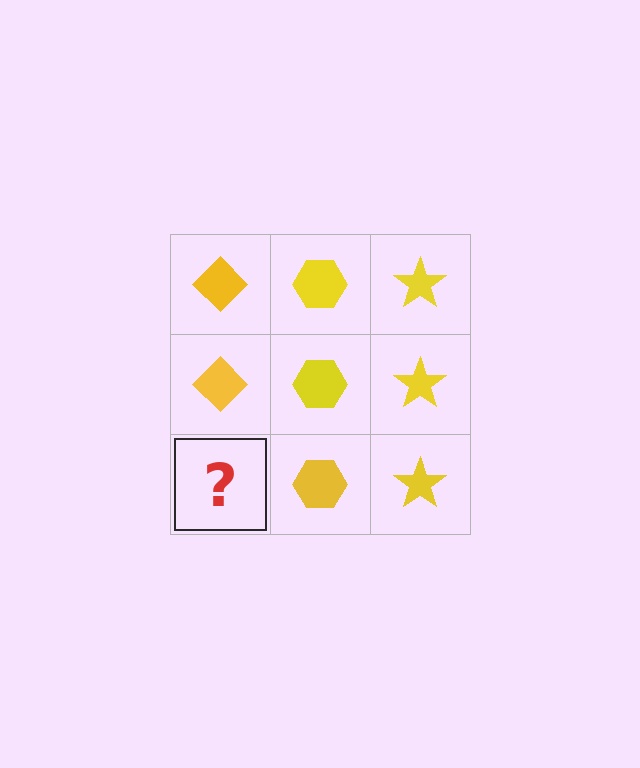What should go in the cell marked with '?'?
The missing cell should contain a yellow diamond.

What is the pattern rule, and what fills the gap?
The rule is that each column has a consistent shape. The gap should be filled with a yellow diamond.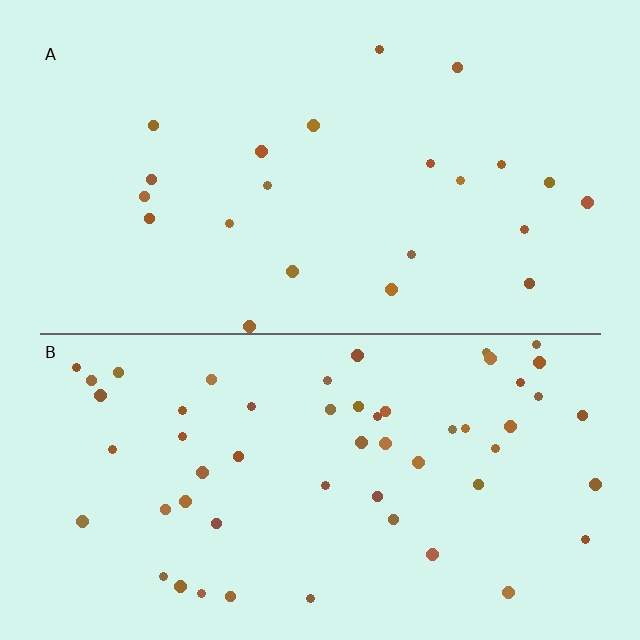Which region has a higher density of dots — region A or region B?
B (the bottom).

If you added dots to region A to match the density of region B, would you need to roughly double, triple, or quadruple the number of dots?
Approximately triple.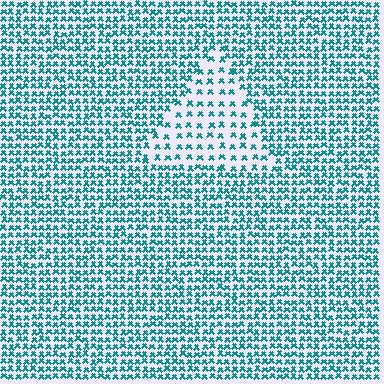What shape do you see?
I see a triangle.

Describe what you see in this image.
The image contains small teal elements arranged at two different densities. A triangle-shaped region is visible where the elements are less densely packed than the surrounding area.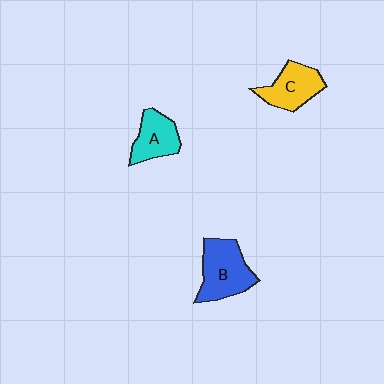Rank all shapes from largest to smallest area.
From largest to smallest: B (blue), C (yellow), A (cyan).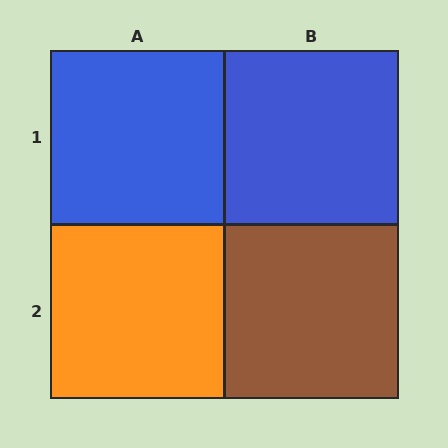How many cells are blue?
2 cells are blue.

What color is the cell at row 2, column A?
Orange.